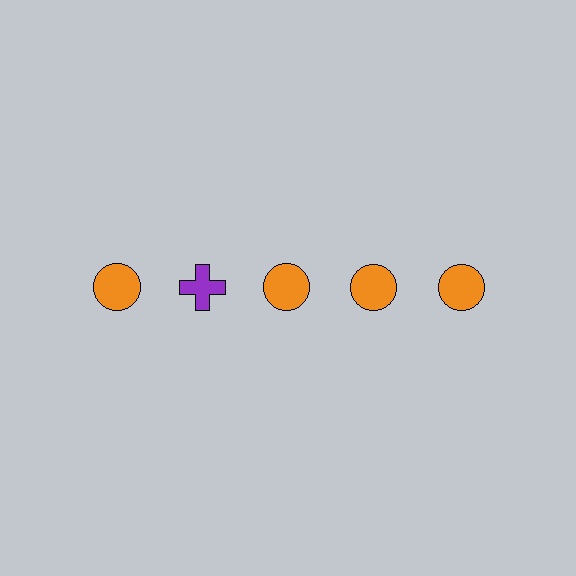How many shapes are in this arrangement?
There are 5 shapes arranged in a grid pattern.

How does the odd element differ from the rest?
It differs in both color (purple instead of orange) and shape (cross instead of circle).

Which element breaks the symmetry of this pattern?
The purple cross in the top row, second from left column breaks the symmetry. All other shapes are orange circles.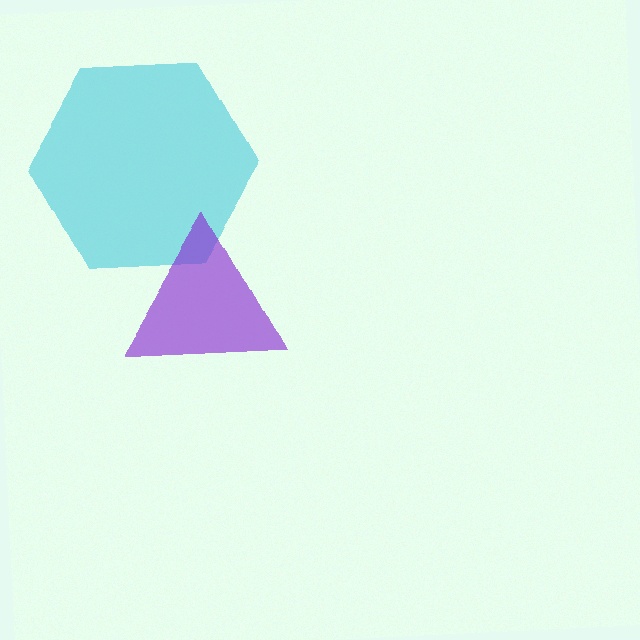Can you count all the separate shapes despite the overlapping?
Yes, there are 2 separate shapes.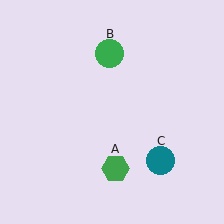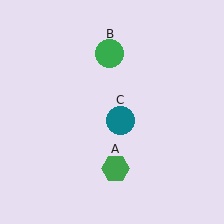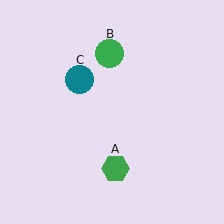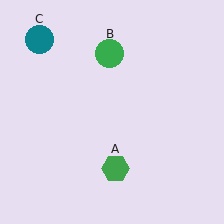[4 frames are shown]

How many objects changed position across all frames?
1 object changed position: teal circle (object C).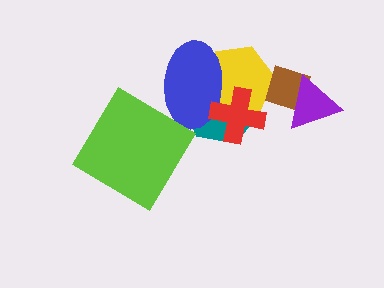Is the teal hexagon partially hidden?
Yes, it is partially covered by another shape.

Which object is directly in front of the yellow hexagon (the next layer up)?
The brown diamond is directly in front of the yellow hexagon.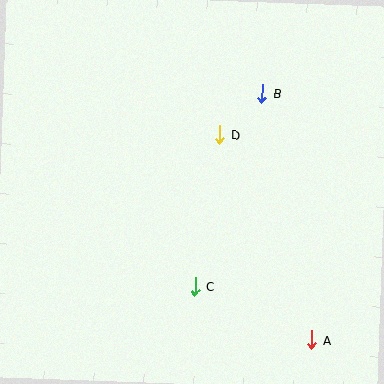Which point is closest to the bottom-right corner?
Point A is closest to the bottom-right corner.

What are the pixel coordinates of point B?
Point B is at (262, 94).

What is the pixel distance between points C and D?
The distance between C and D is 154 pixels.